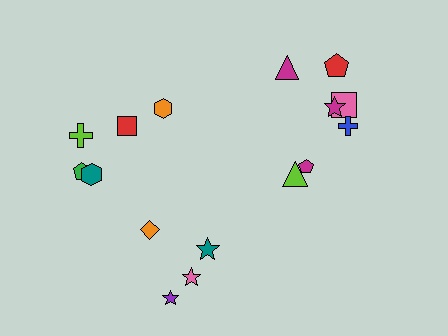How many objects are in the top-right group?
There are 7 objects.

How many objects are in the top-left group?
There are 5 objects.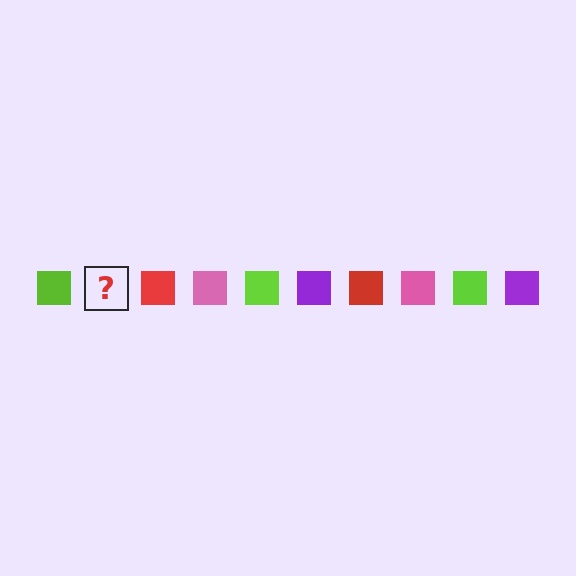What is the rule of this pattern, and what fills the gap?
The rule is that the pattern cycles through lime, purple, red, pink squares. The gap should be filled with a purple square.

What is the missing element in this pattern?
The missing element is a purple square.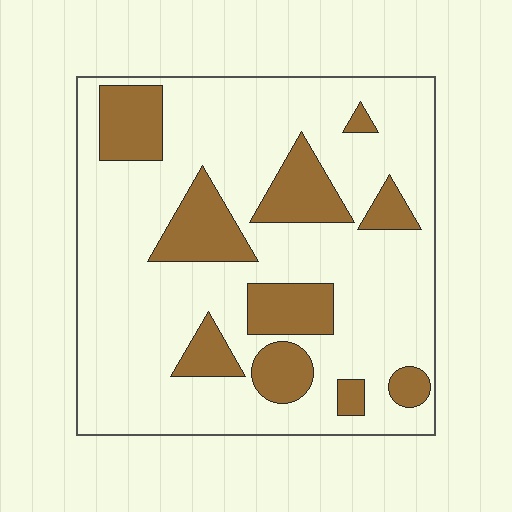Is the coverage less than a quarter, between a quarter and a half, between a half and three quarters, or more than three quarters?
Less than a quarter.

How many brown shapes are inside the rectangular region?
10.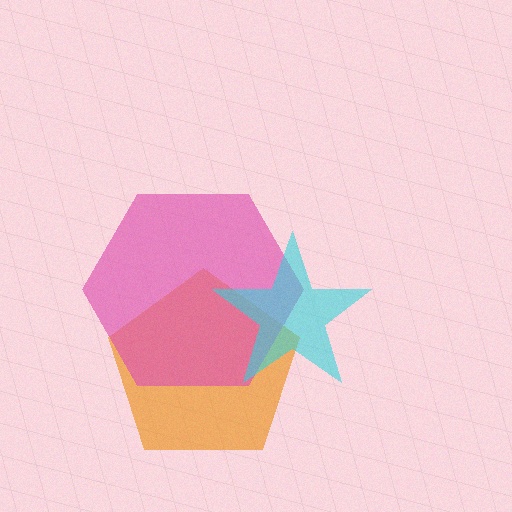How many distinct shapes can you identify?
There are 3 distinct shapes: an orange pentagon, a pink hexagon, a cyan star.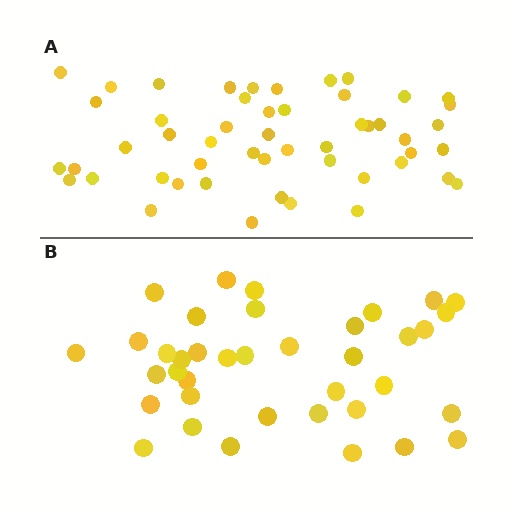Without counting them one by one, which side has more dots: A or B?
Region A (the top region) has more dots.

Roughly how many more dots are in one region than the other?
Region A has approximately 15 more dots than region B.